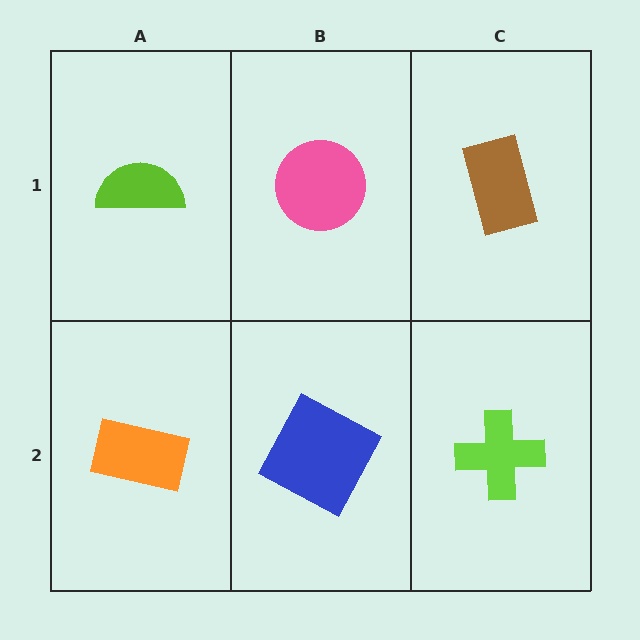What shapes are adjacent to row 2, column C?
A brown rectangle (row 1, column C), a blue square (row 2, column B).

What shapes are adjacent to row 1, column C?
A lime cross (row 2, column C), a pink circle (row 1, column B).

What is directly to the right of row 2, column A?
A blue square.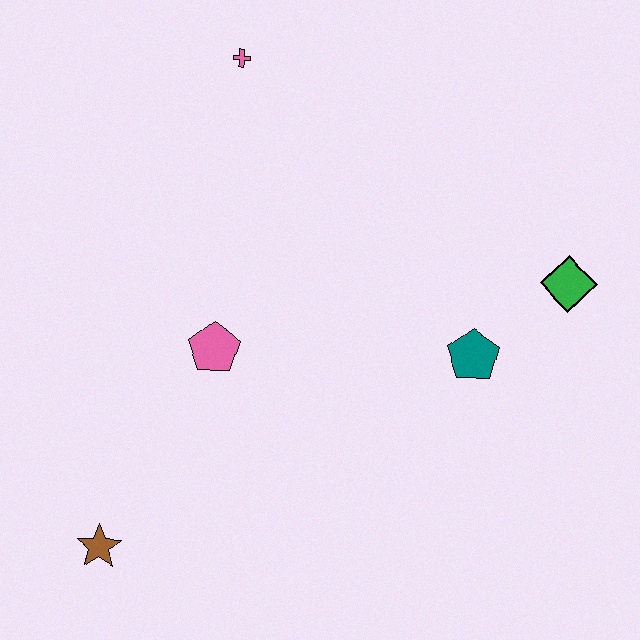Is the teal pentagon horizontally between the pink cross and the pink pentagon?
No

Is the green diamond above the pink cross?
No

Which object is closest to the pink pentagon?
The brown star is closest to the pink pentagon.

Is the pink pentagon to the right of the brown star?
Yes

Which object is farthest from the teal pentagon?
The brown star is farthest from the teal pentagon.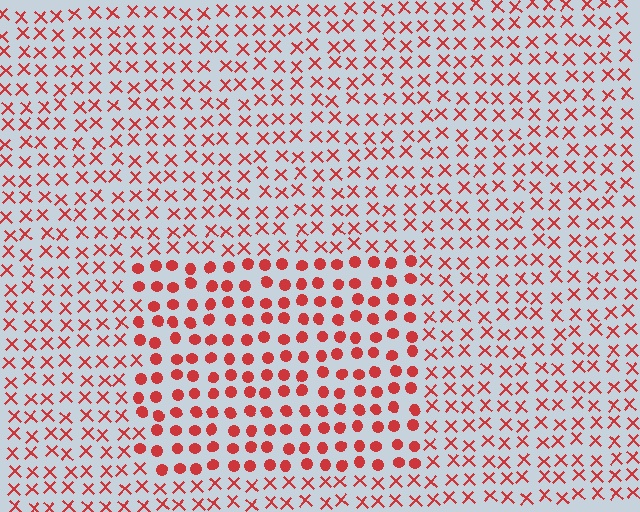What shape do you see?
I see a rectangle.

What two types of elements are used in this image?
The image uses circles inside the rectangle region and X marks outside it.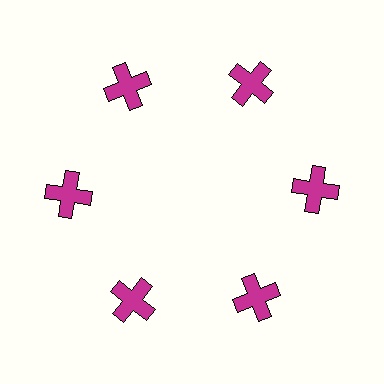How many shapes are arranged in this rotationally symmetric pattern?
There are 6 shapes, arranged in 6 groups of 1.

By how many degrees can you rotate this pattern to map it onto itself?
The pattern maps onto itself every 60 degrees of rotation.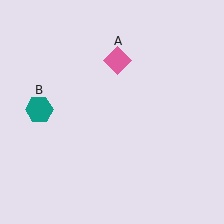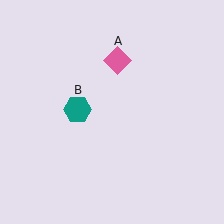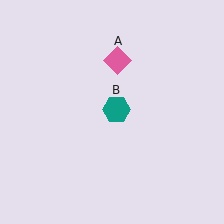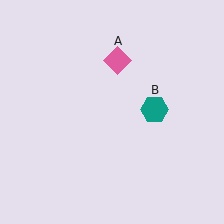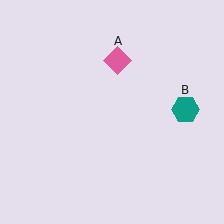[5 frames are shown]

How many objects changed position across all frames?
1 object changed position: teal hexagon (object B).